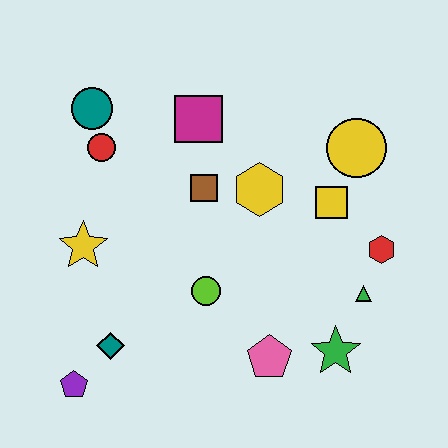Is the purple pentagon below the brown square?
Yes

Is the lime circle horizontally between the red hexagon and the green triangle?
No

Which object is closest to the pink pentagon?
The green star is closest to the pink pentagon.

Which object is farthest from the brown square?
The purple pentagon is farthest from the brown square.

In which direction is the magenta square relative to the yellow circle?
The magenta square is to the left of the yellow circle.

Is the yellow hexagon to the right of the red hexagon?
No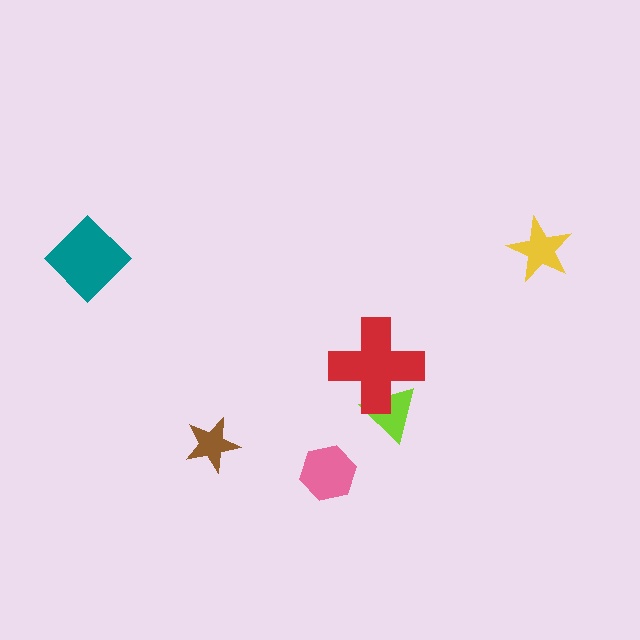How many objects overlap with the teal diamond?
0 objects overlap with the teal diamond.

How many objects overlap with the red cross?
1 object overlaps with the red cross.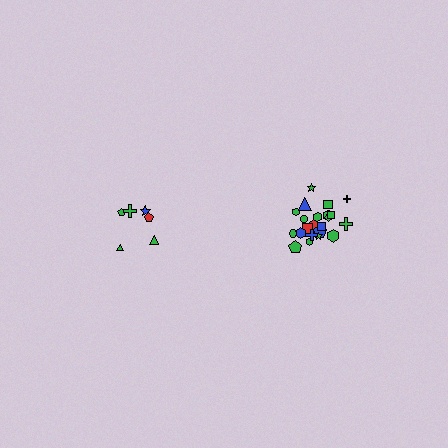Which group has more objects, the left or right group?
The right group.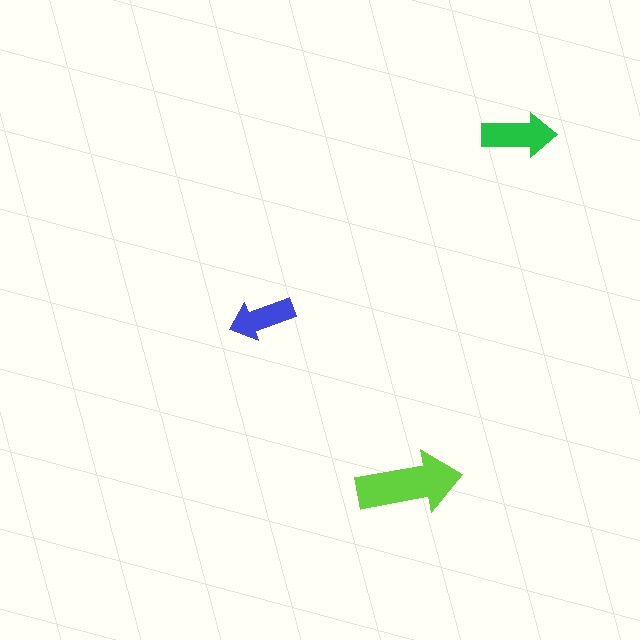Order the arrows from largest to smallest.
the lime one, the green one, the blue one.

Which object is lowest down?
The lime arrow is bottommost.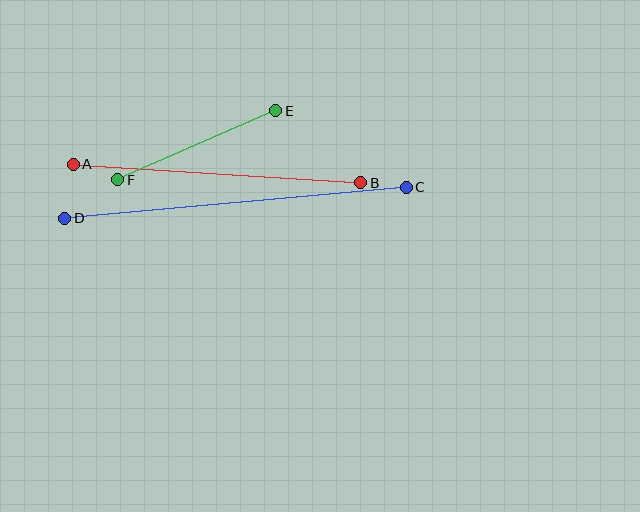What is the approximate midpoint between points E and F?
The midpoint is at approximately (197, 145) pixels.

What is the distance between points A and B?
The distance is approximately 288 pixels.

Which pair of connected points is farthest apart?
Points C and D are farthest apart.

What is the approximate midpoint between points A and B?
The midpoint is at approximately (217, 174) pixels.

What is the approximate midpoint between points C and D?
The midpoint is at approximately (235, 203) pixels.